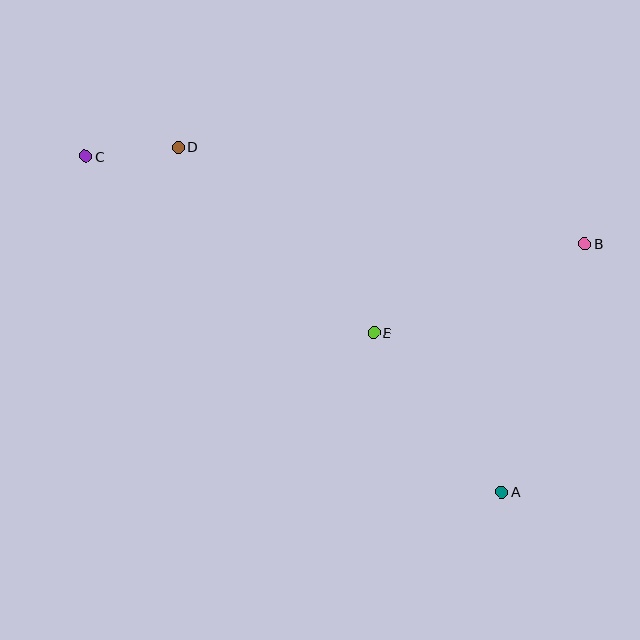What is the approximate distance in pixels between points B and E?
The distance between B and E is approximately 229 pixels.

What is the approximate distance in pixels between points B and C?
The distance between B and C is approximately 507 pixels.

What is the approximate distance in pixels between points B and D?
The distance between B and D is approximately 417 pixels.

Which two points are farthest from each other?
Points A and C are farthest from each other.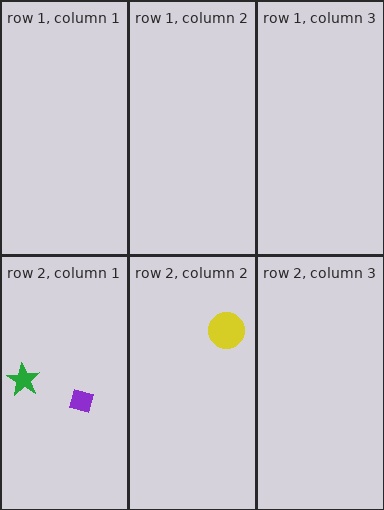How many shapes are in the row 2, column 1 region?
2.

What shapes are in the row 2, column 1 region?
The purple square, the green star.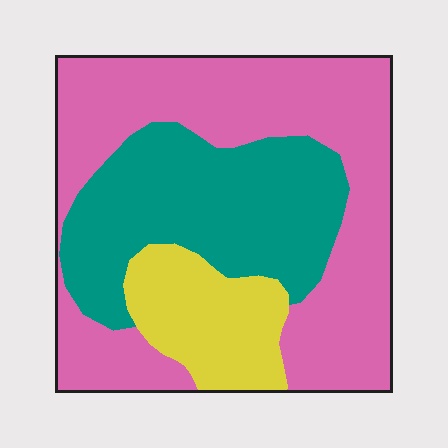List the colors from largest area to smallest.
From largest to smallest: pink, teal, yellow.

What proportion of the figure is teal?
Teal covers roughly 35% of the figure.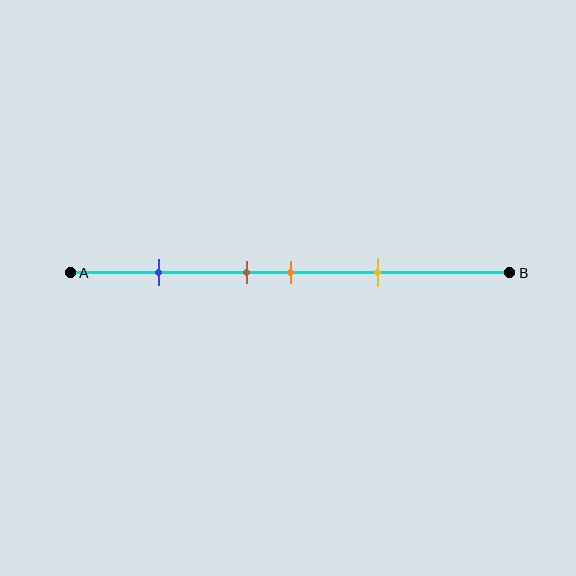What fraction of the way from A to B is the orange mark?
The orange mark is approximately 50% (0.5) of the way from A to B.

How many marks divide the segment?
There are 4 marks dividing the segment.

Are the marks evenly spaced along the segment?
No, the marks are not evenly spaced.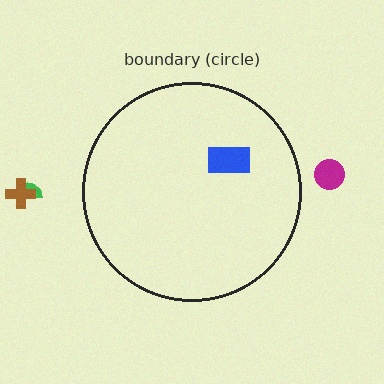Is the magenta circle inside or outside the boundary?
Outside.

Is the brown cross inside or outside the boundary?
Outside.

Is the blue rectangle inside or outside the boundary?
Inside.